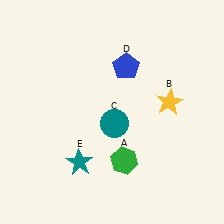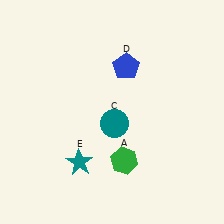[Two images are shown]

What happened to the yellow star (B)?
The yellow star (B) was removed in Image 2. It was in the top-right area of Image 1.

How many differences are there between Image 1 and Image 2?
There is 1 difference between the two images.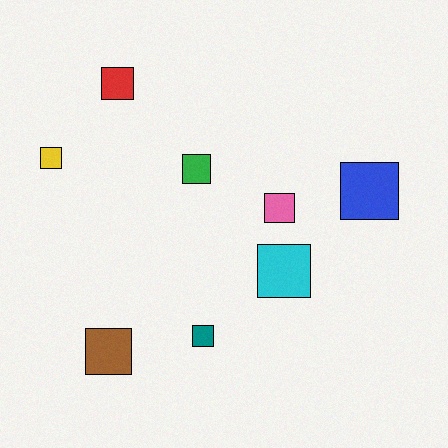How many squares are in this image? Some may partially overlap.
There are 8 squares.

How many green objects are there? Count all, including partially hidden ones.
There is 1 green object.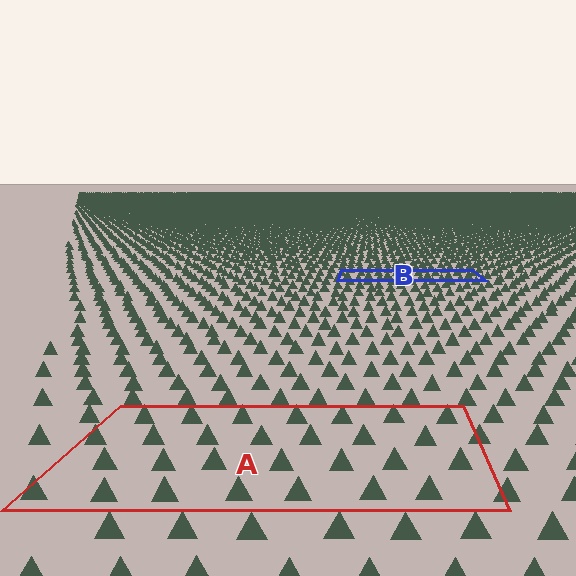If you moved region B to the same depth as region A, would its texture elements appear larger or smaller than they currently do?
They would appear larger. At a closer depth, the same texture elements are projected at a bigger on-screen size.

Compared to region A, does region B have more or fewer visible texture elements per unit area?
Region B has more texture elements per unit area — they are packed more densely because it is farther away.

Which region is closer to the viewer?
Region A is closer. The texture elements there are larger and more spread out.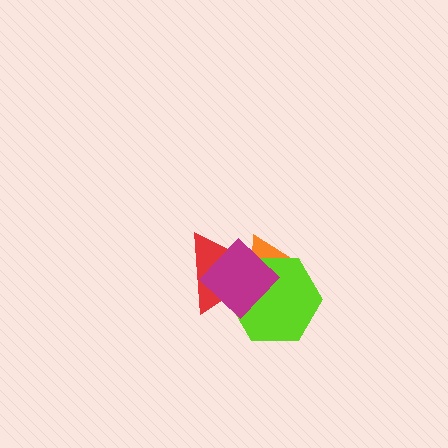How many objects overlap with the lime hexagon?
3 objects overlap with the lime hexagon.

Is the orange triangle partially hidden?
Yes, it is partially covered by another shape.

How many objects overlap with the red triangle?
3 objects overlap with the red triangle.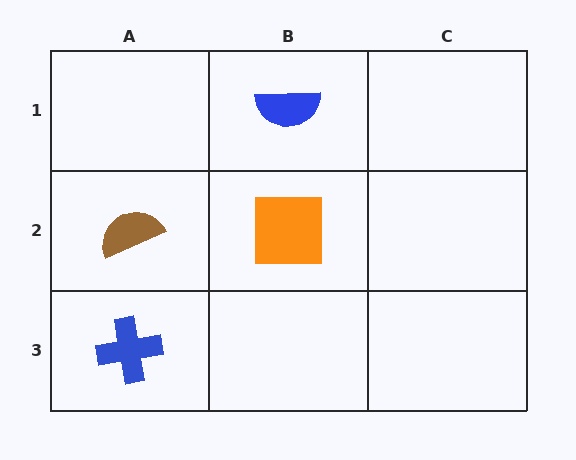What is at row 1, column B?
A blue semicircle.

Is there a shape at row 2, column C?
No, that cell is empty.